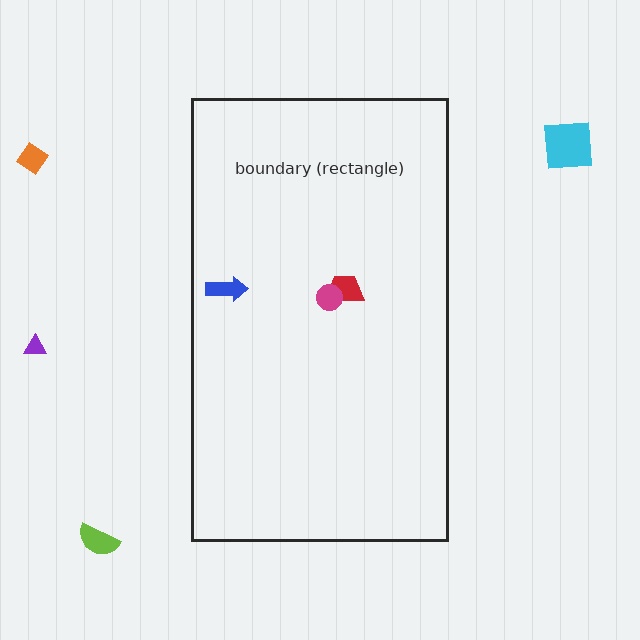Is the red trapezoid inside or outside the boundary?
Inside.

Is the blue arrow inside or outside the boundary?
Inside.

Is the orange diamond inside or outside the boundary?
Outside.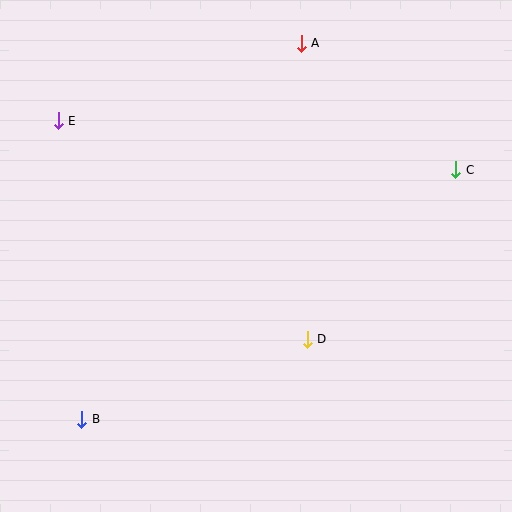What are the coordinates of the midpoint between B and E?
The midpoint between B and E is at (70, 270).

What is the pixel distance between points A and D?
The distance between A and D is 296 pixels.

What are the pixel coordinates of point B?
Point B is at (82, 419).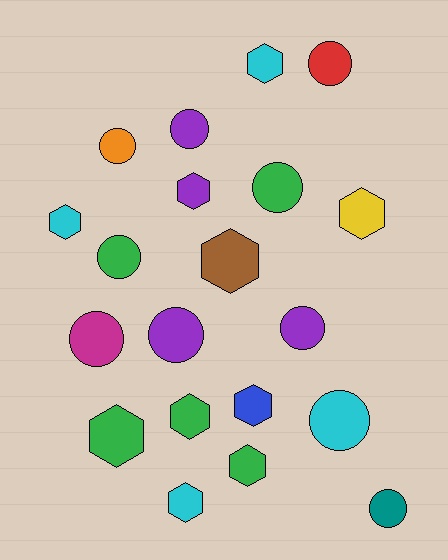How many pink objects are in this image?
There are no pink objects.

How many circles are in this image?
There are 10 circles.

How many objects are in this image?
There are 20 objects.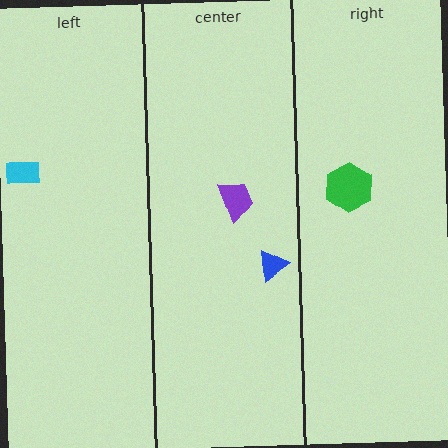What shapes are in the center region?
The purple trapezoid, the blue triangle.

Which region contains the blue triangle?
The center region.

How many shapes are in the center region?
2.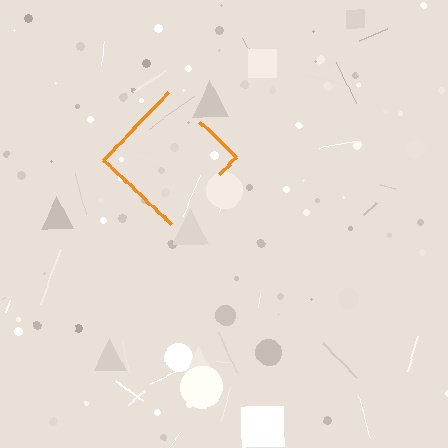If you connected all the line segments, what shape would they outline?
They would outline a diamond.